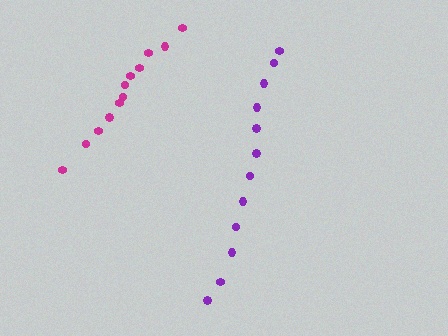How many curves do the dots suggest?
There are 2 distinct paths.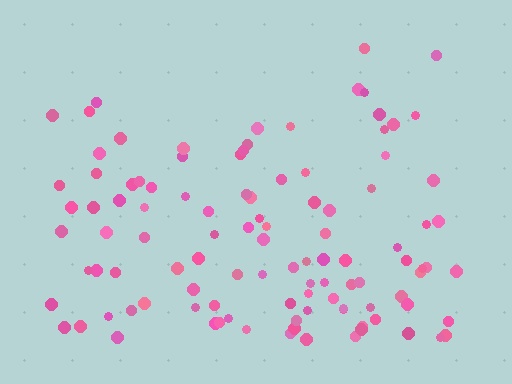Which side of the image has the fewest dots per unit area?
The top.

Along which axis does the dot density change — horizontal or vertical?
Vertical.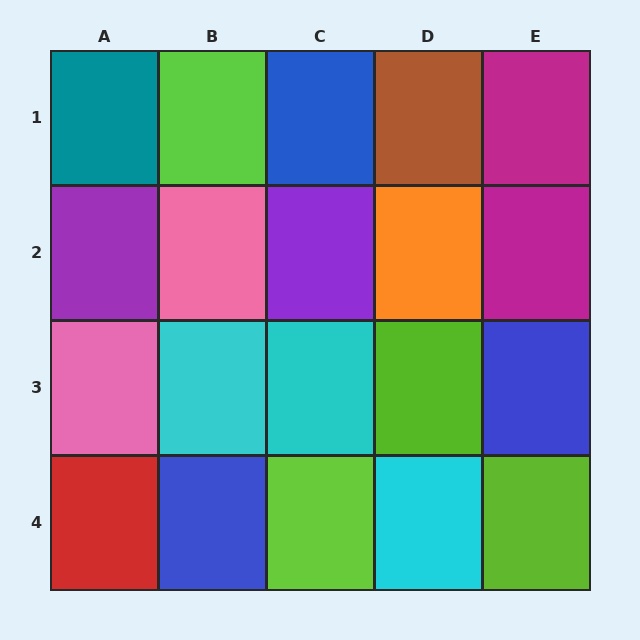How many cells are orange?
1 cell is orange.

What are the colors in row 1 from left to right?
Teal, lime, blue, brown, magenta.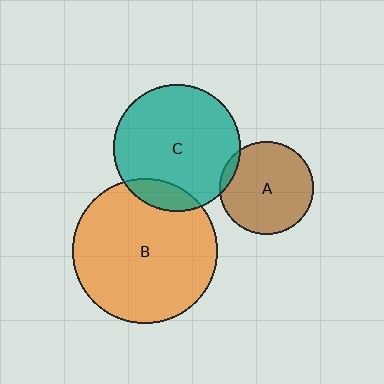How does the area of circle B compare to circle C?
Approximately 1.3 times.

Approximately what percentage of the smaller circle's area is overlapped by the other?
Approximately 15%.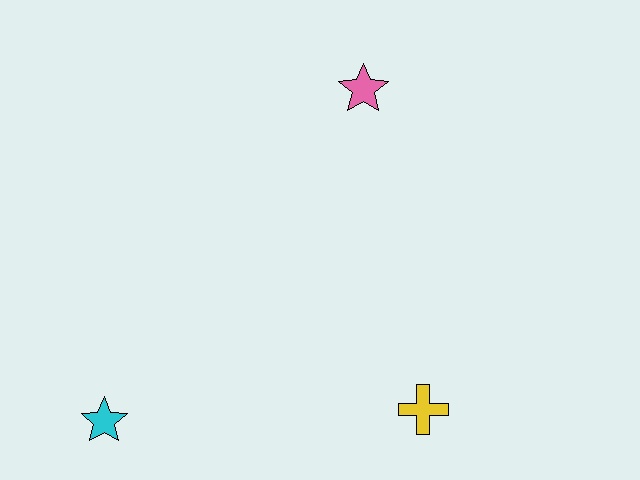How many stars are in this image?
There are 2 stars.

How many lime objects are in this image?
There are no lime objects.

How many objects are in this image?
There are 3 objects.